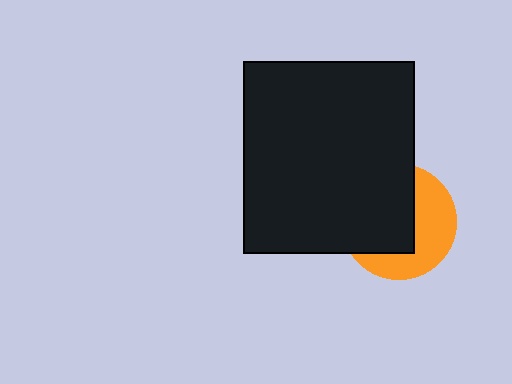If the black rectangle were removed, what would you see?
You would see the complete orange circle.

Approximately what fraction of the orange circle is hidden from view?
Roughly 55% of the orange circle is hidden behind the black rectangle.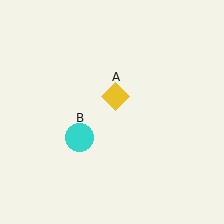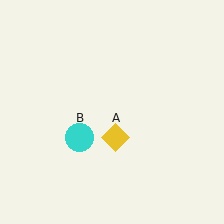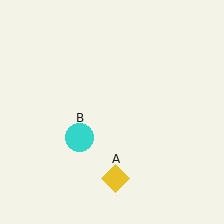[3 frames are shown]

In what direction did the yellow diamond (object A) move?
The yellow diamond (object A) moved down.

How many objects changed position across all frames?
1 object changed position: yellow diamond (object A).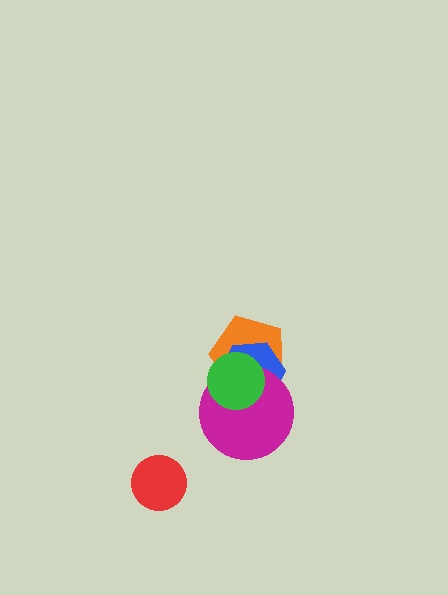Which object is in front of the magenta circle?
The green circle is in front of the magenta circle.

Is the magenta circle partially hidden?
Yes, it is partially covered by another shape.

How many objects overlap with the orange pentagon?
3 objects overlap with the orange pentagon.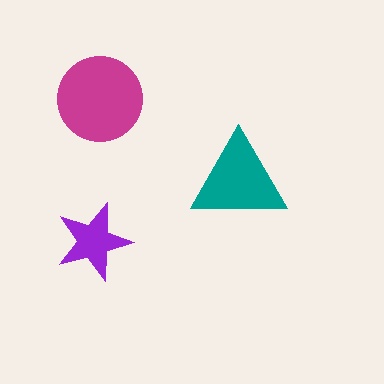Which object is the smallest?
The purple star.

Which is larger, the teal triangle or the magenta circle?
The magenta circle.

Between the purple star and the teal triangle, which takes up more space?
The teal triangle.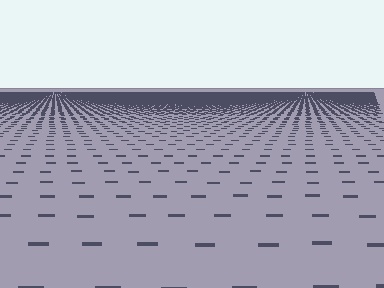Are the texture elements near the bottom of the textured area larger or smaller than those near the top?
Larger. Near the bottom, elements are closer to the viewer and appear at a bigger on-screen size.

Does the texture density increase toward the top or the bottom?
Density increases toward the top.